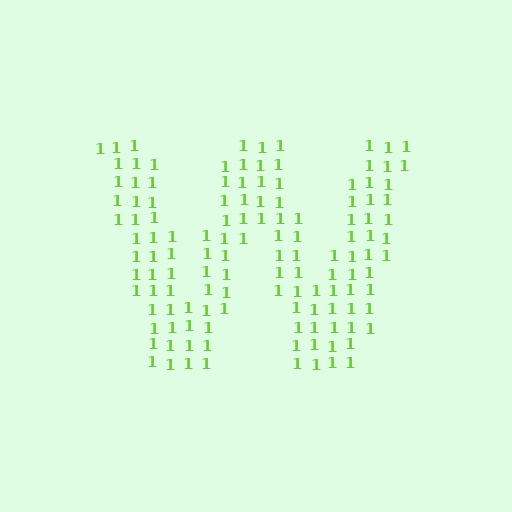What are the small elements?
The small elements are digit 1's.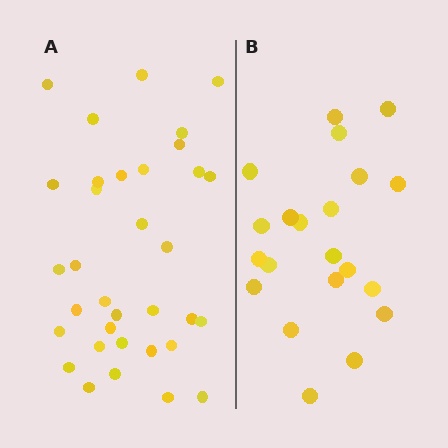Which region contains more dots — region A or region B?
Region A (the left region) has more dots.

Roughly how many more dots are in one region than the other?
Region A has approximately 15 more dots than region B.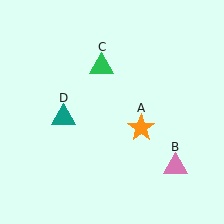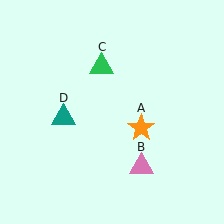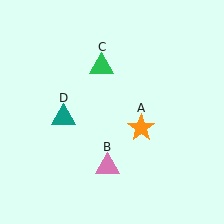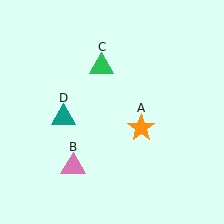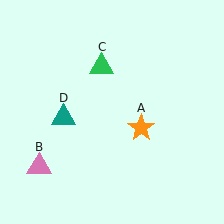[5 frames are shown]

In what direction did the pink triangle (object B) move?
The pink triangle (object B) moved left.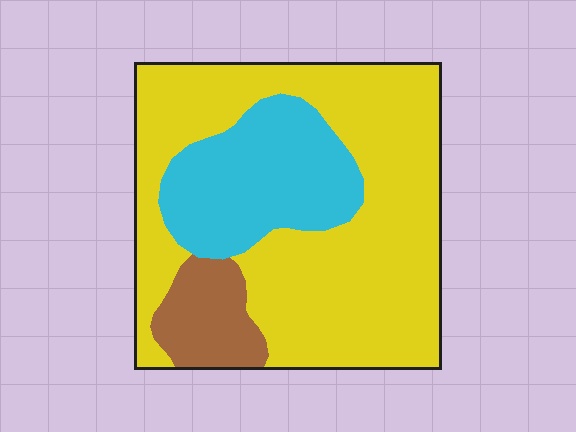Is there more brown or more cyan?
Cyan.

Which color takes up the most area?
Yellow, at roughly 65%.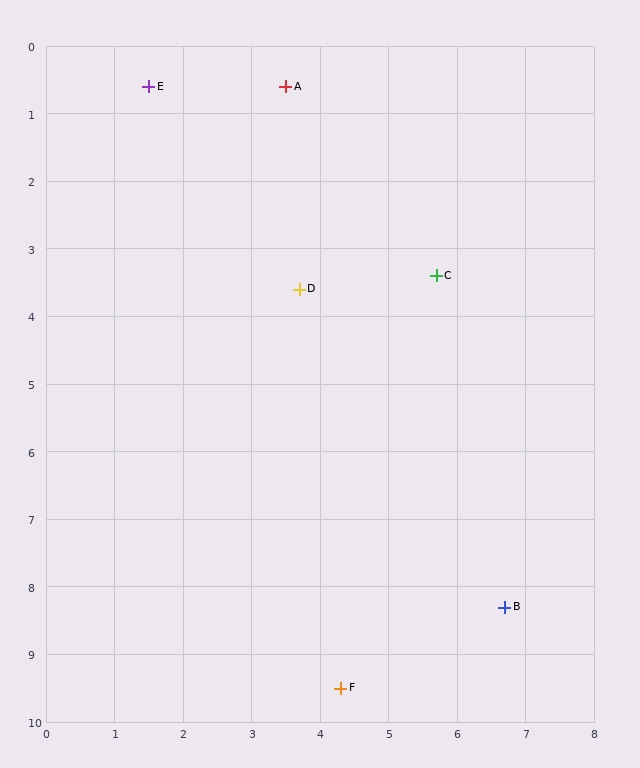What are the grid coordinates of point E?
Point E is at approximately (1.5, 0.6).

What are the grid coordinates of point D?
Point D is at approximately (3.7, 3.6).